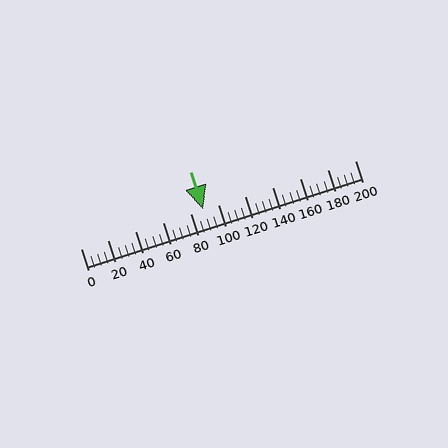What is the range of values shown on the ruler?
The ruler shows values from 0 to 200.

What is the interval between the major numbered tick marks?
The major tick marks are spaced 20 units apart.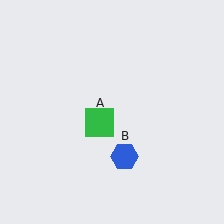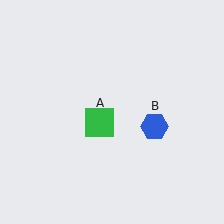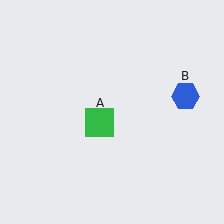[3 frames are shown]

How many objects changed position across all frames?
1 object changed position: blue hexagon (object B).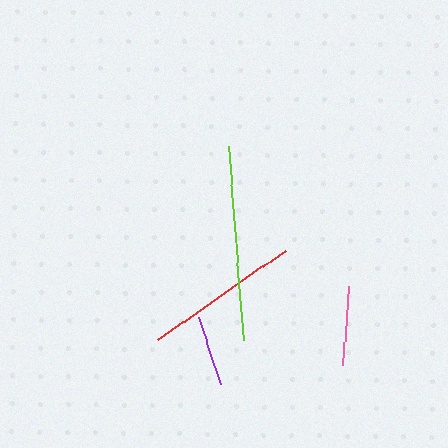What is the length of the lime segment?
The lime segment is approximately 195 pixels long.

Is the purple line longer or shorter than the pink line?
The pink line is longer than the purple line.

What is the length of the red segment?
The red segment is approximately 156 pixels long.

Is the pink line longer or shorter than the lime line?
The lime line is longer than the pink line.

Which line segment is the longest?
The lime line is the longest at approximately 195 pixels.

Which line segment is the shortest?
The purple line is the shortest at approximately 72 pixels.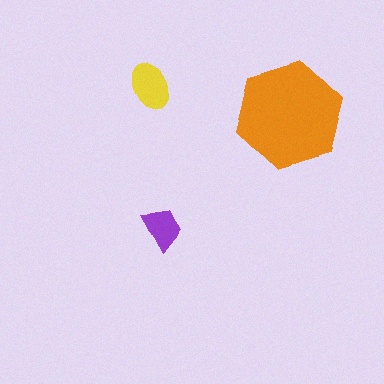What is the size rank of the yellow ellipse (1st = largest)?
2nd.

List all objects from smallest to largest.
The purple trapezoid, the yellow ellipse, the orange hexagon.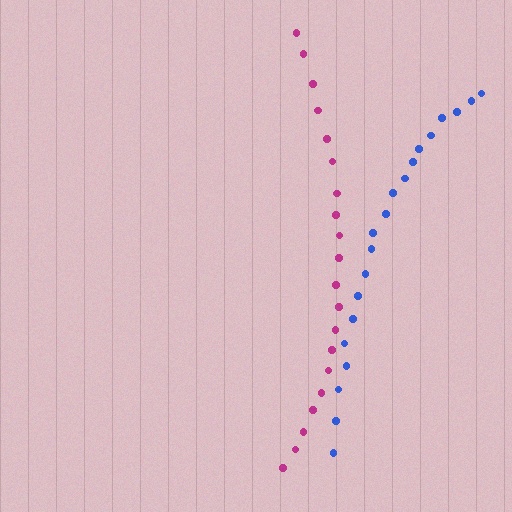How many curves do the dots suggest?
There are 2 distinct paths.